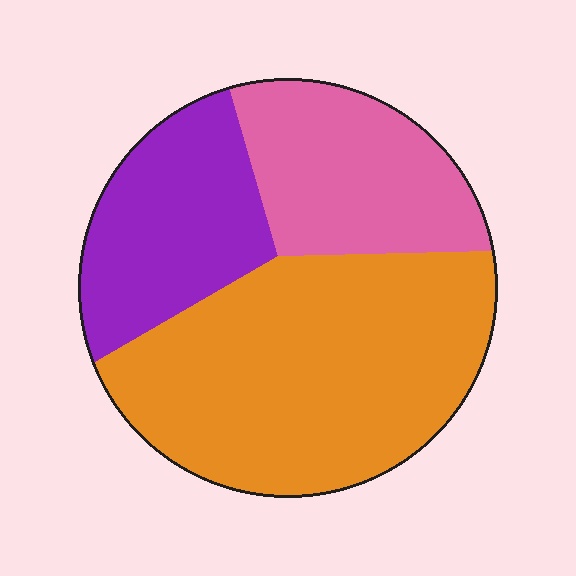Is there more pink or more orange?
Orange.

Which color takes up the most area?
Orange, at roughly 50%.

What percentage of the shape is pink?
Pink covers about 25% of the shape.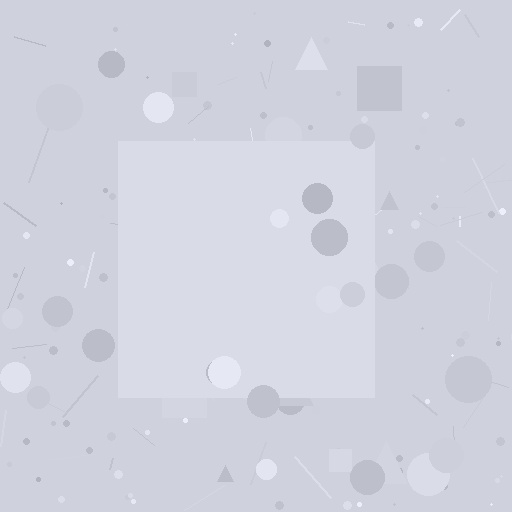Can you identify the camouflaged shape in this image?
The camouflaged shape is a square.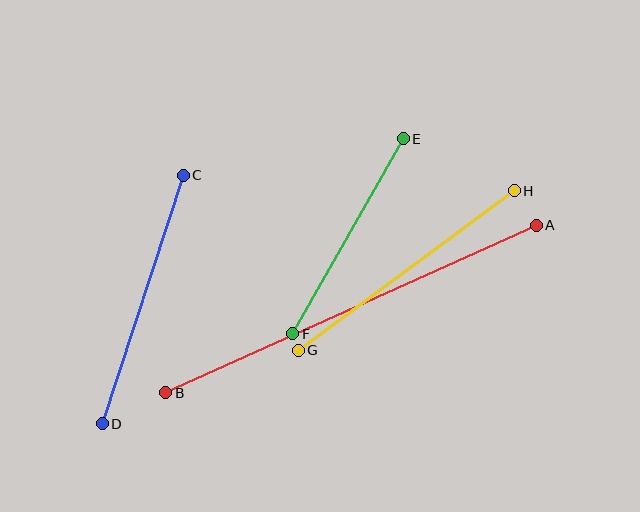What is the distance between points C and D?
The distance is approximately 262 pixels.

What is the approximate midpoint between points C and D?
The midpoint is at approximately (143, 300) pixels.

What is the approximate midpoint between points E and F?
The midpoint is at approximately (348, 236) pixels.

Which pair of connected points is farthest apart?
Points A and B are farthest apart.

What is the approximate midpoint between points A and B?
The midpoint is at approximately (351, 309) pixels.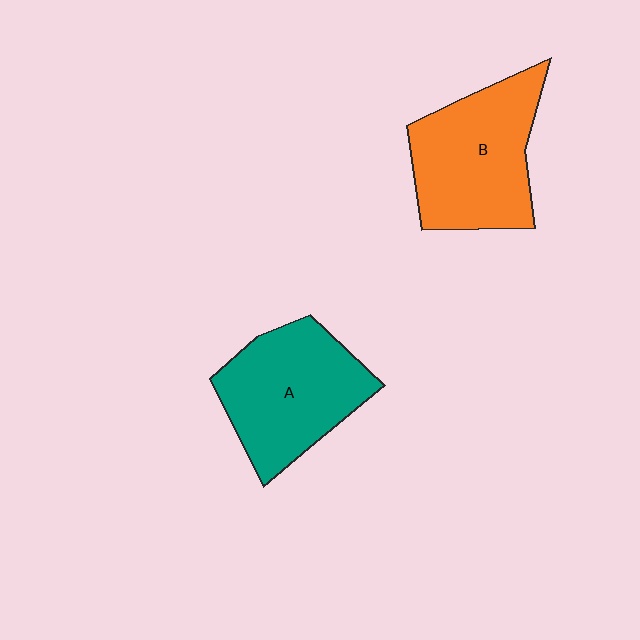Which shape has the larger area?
Shape B (orange).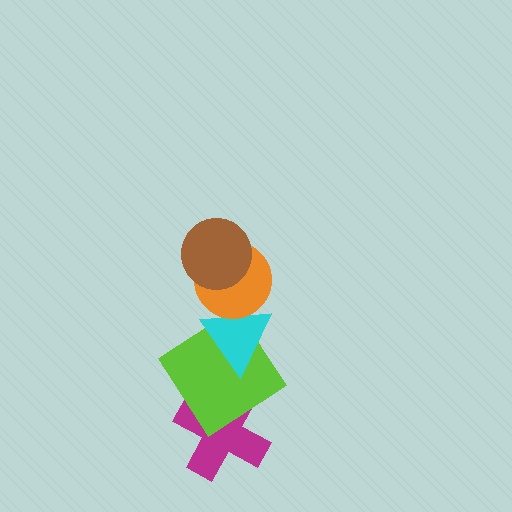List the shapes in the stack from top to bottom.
From top to bottom: the brown circle, the orange circle, the cyan triangle, the lime diamond, the magenta cross.